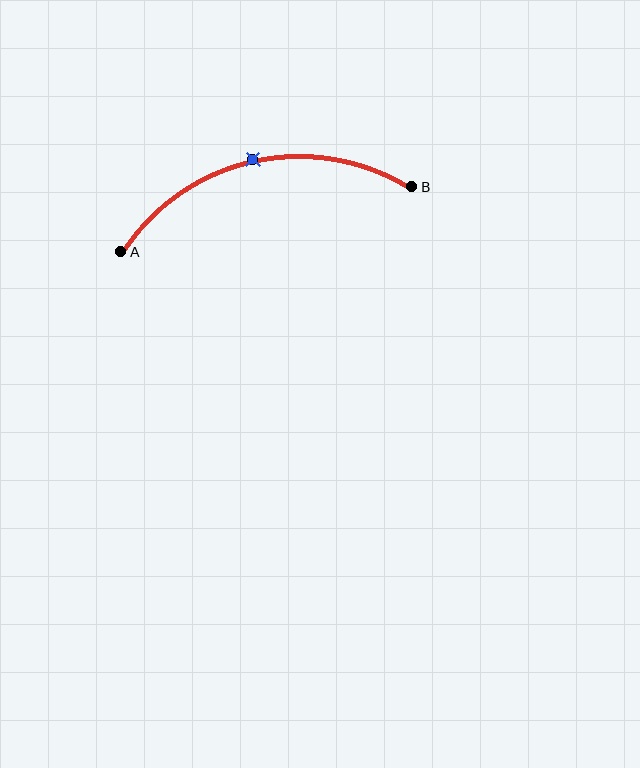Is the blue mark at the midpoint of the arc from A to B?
Yes. The blue mark lies on the arc at equal arc-length from both A and B — it is the arc midpoint.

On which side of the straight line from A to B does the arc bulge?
The arc bulges above the straight line connecting A and B.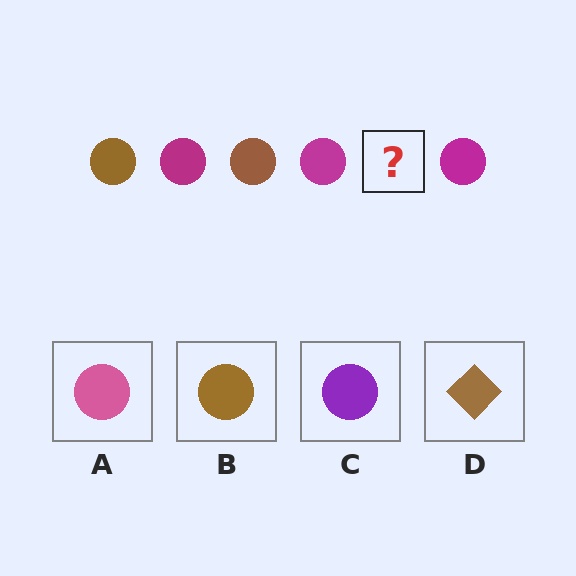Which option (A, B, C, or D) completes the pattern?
B.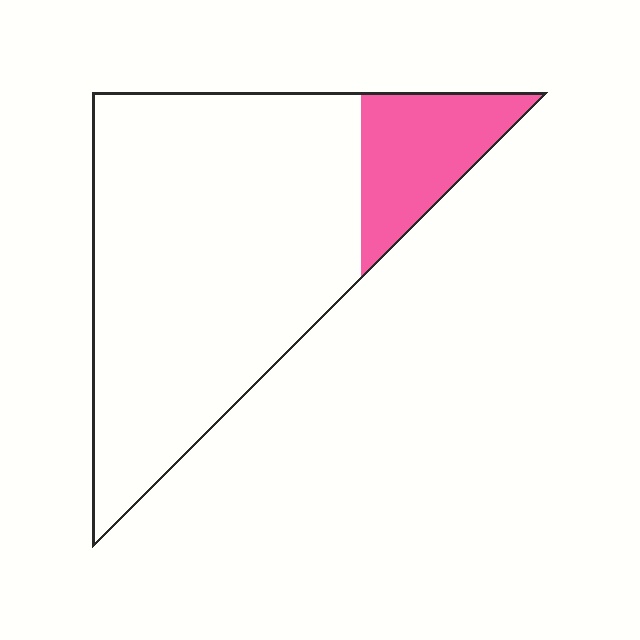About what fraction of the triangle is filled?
About one sixth (1/6).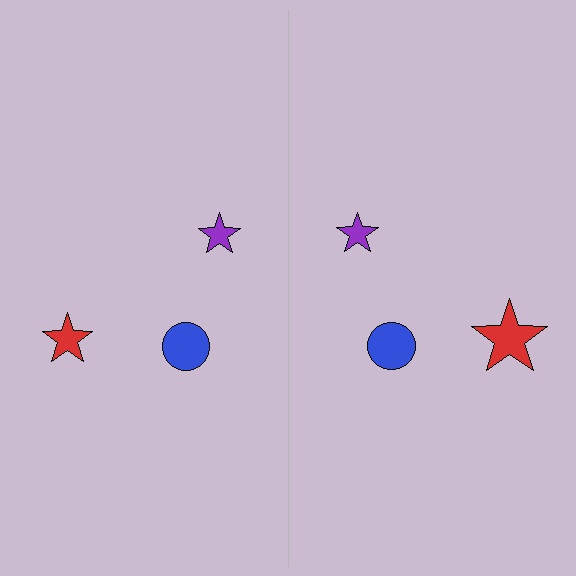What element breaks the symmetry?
The red star on the right side has a different size than its mirror counterpart.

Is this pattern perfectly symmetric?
No, the pattern is not perfectly symmetric. The red star on the right side has a different size than its mirror counterpart.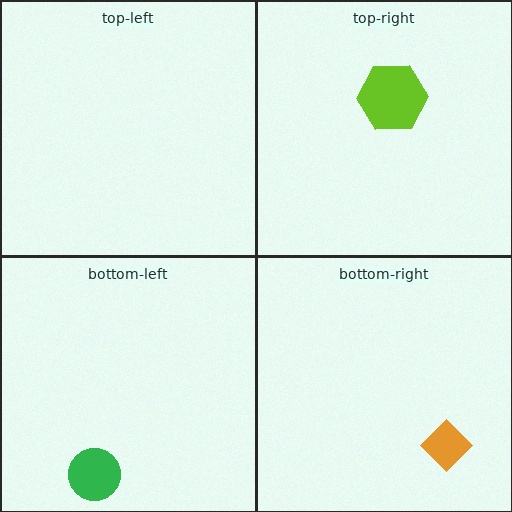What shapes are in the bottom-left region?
The green circle.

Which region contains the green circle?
The bottom-left region.